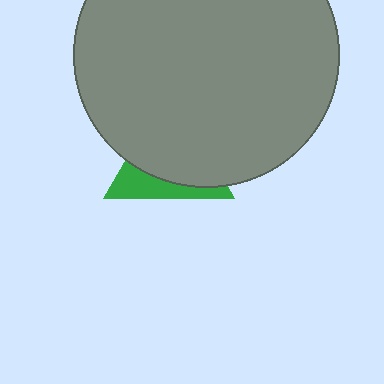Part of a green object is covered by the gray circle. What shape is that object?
It is a triangle.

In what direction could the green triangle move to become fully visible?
The green triangle could move down. That would shift it out from behind the gray circle entirely.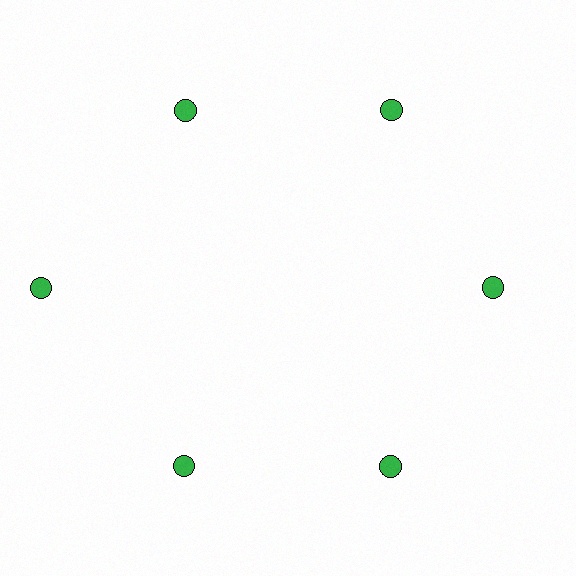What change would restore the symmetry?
The symmetry would be restored by moving it inward, back onto the ring so that all 6 circles sit at equal angles and equal distance from the center.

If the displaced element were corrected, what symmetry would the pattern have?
It would have 6-fold rotational symmetry — the pattern would map onto itself every 60 degrees.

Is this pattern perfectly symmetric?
No. The 6 green circles are arranged in a ring, but one element near the 9 o'clock position is pushed outward from the center, breaking the 6-fold rotational symmetry.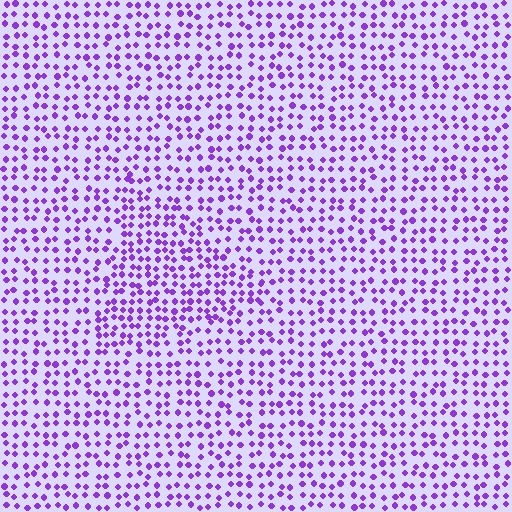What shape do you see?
I see a triangle.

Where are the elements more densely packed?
The elements are more densely packed inside the triangle boundary.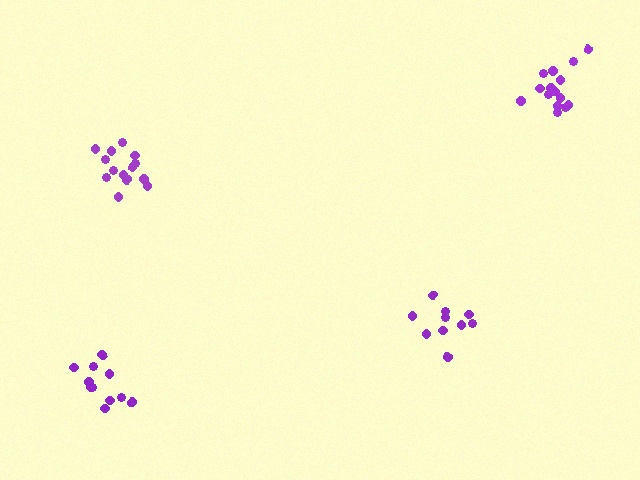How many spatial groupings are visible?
There are 4 spatial groupings.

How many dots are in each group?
Group 1: 14 dots, Group 2: 15 dots, Group 3: 10 dots, Group 4: 11 dots (50 total).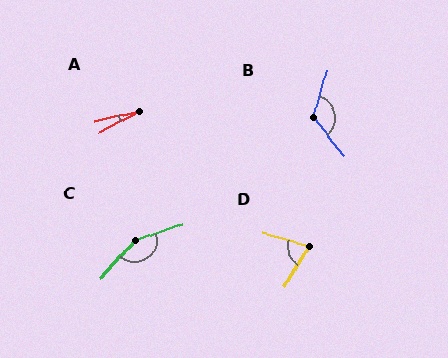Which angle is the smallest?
A, at approximately 16 degrees.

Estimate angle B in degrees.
Approximately 125 degrees.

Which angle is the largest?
C, at approximately 152 degrees.